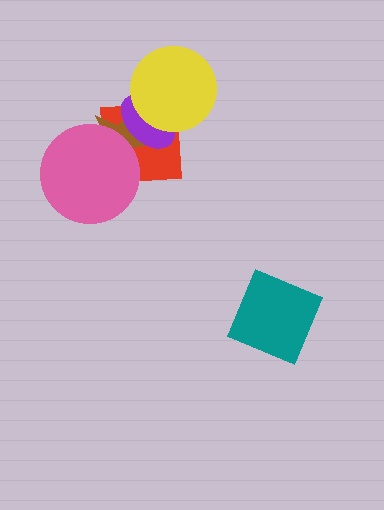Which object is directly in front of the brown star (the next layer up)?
The purple ellipse is directly in front of the brown star.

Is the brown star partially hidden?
Yes, it is partially covered by another shape.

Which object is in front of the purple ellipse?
The yellow circle is in front of the purple ellipse.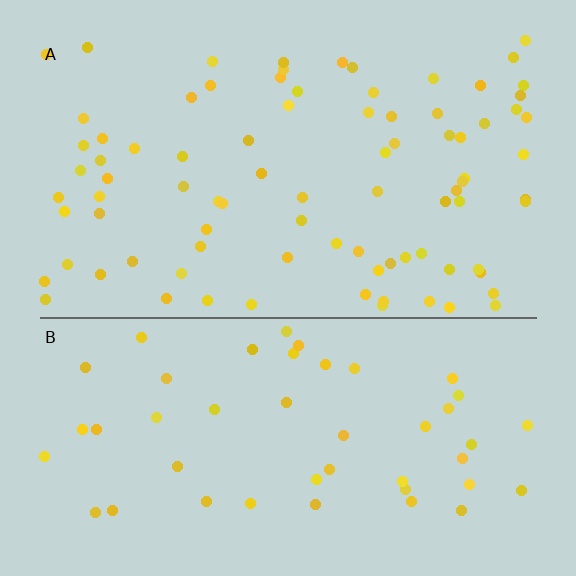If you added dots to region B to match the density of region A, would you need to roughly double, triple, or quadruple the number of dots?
Approximately double.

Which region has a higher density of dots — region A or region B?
A (the top).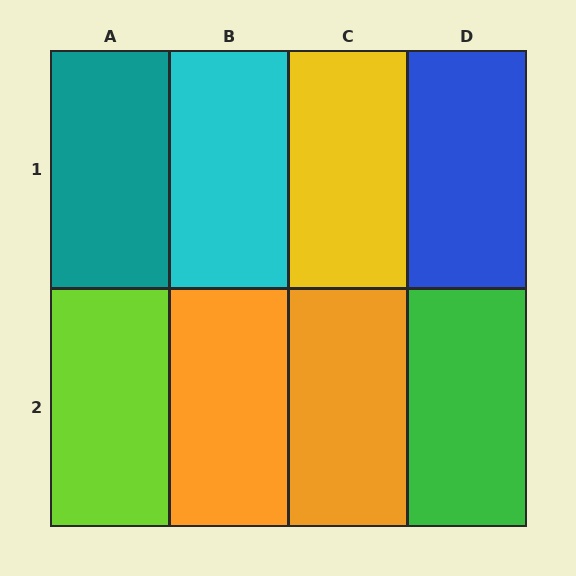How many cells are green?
1 cell is green.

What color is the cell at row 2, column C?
Orange.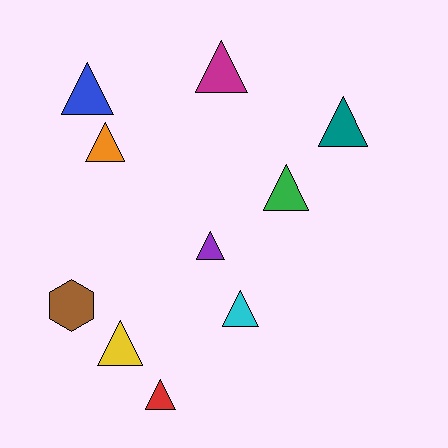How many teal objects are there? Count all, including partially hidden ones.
There is 1 teal object.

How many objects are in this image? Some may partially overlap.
There are 10 objects.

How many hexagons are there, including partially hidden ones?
There is 1 hexagon.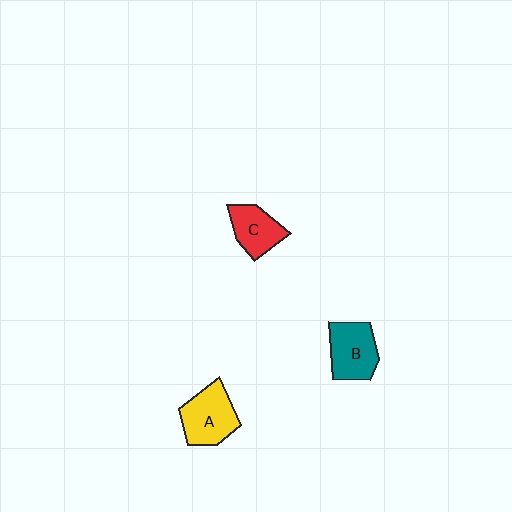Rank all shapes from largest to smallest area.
From largest to smallest: A (yellow), B (teal), C (red).